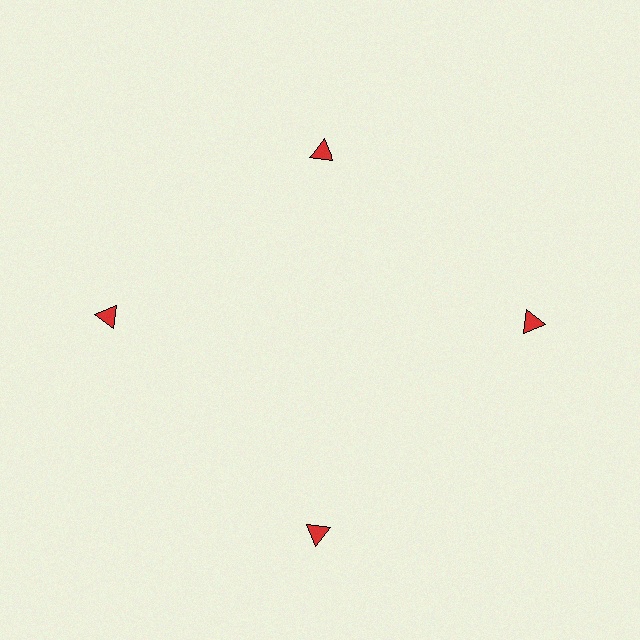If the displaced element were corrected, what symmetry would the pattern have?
It would have 4-fold rotational symmetry — the pattern would map onto itself every 90 degrees.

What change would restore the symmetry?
The symmetry would be restored by moving it outward, back onto the ring so that all 4 triangles sit at equal angles and equal distance from the center.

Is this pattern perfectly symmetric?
No. The 4 red triangles are arranged in a ring, but one element near the 12 o'clock position is pulled inward toward the center, breaking the 4-fold rotational symmetry.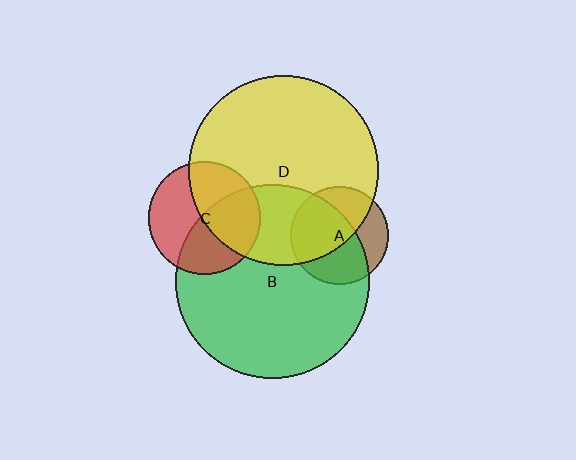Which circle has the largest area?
Circle B (green).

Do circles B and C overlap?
Yes.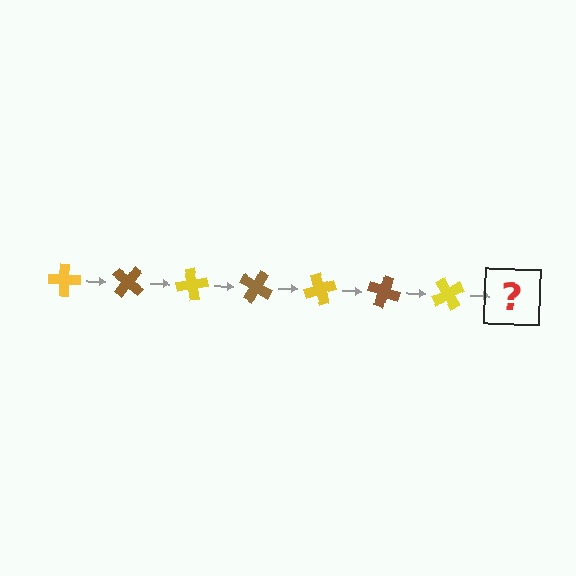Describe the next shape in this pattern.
It should be a brown cross, rotated 280 degrees from the start.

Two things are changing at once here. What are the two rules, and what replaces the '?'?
The two rules are that it rotates 40 degrees each step and the color cycles through yellow and brown. The '?' should be a brown cross, rotated 280 degrees from the start.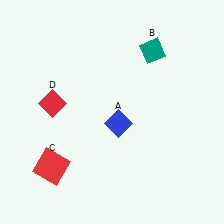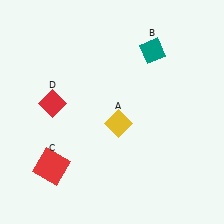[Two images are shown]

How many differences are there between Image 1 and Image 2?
There is 1 difference between the two images.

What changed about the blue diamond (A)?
In Image 1, A is blue. In Image 2, it changed to yellow.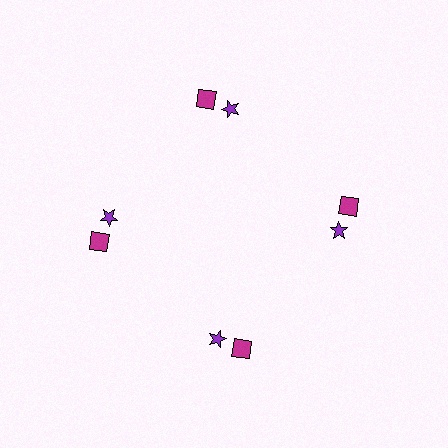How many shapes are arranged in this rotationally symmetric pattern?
There are 8 shapes, arranged in 4 groups of 2.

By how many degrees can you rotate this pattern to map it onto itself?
The pattern maps onto itself every 90 degrees of rotation.